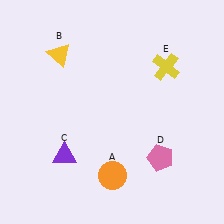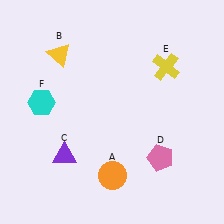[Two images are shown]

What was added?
A cyan hexagon (F) was added in Image 2.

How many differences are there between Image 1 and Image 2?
There is 1 difference between the two images.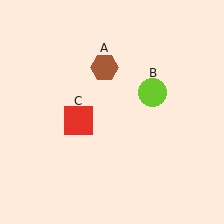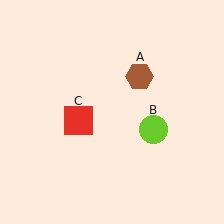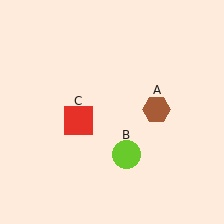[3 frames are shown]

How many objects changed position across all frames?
2 objects changed position: brown hexagon (object A), lime circle (object B).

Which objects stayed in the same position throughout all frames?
Red square (object C) remained stationary.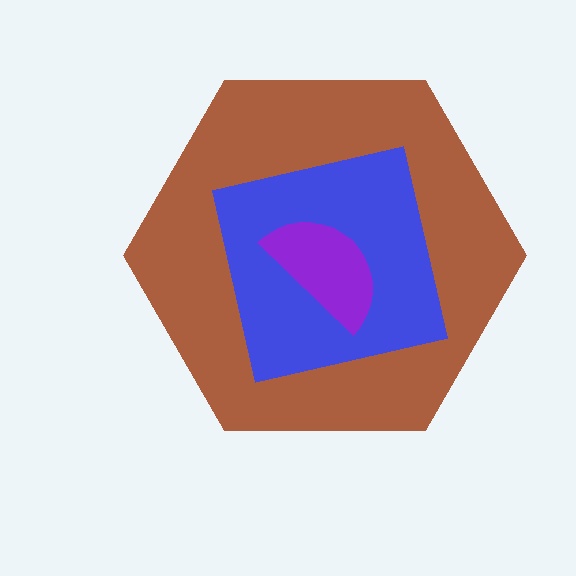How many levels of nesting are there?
3.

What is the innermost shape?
The purple semicircle.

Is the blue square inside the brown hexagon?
Yes.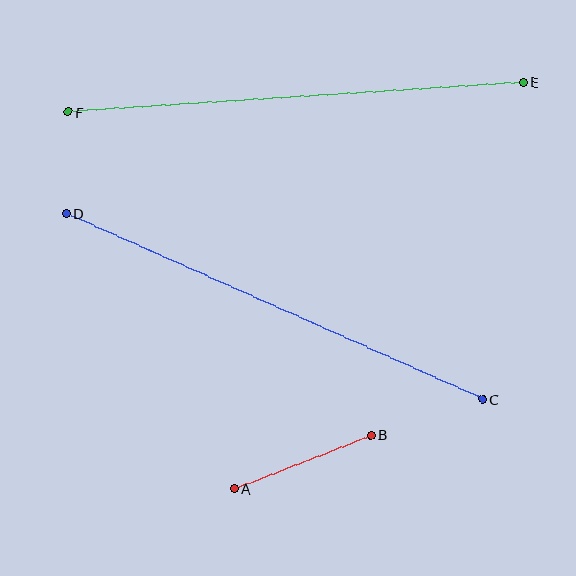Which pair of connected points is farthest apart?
Points C and D are farthest apart.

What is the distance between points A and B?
The distance is approximately 147 pixels.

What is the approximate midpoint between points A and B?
The midpoint is at approximately (303, 462) pixels.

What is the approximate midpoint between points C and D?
The midpoint is at approximately (275, 306) pixels.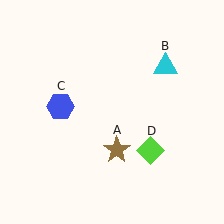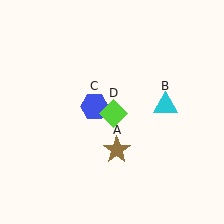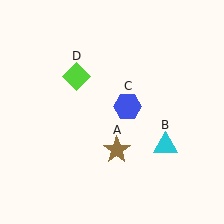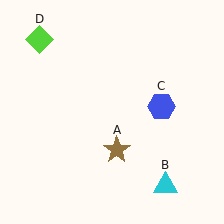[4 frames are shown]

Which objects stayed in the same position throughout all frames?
Brown star (object A) remained stationary.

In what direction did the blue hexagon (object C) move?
The blue hexagon (object C) moved right.